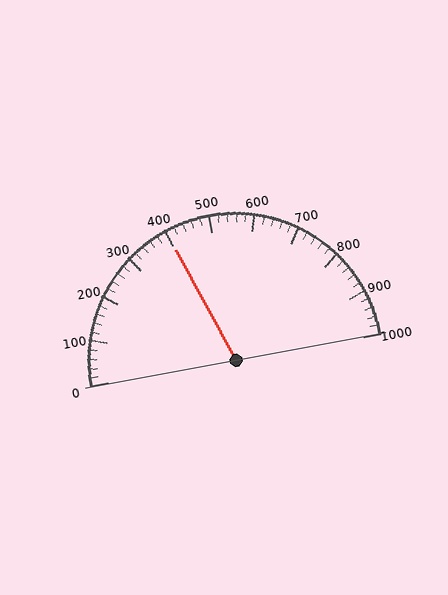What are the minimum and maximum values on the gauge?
The gauge ranges from 0 to 1000.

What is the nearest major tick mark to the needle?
The nearest major tick mark is 400.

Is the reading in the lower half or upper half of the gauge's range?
The reading is in the lower half of the range (0 to 1000).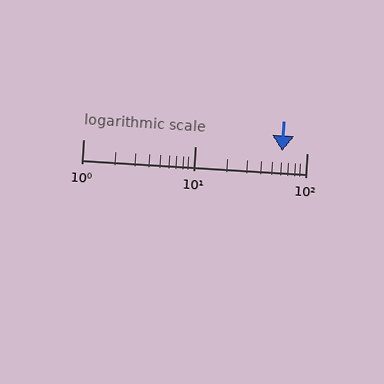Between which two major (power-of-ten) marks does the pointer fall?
The pointer is between 10 and 100.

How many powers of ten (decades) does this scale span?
The scale spans 2 decades, from 1 to 100.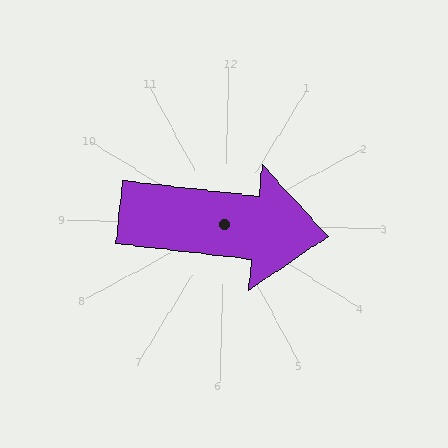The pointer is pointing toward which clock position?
Roughly 3 o'clock.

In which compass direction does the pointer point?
East.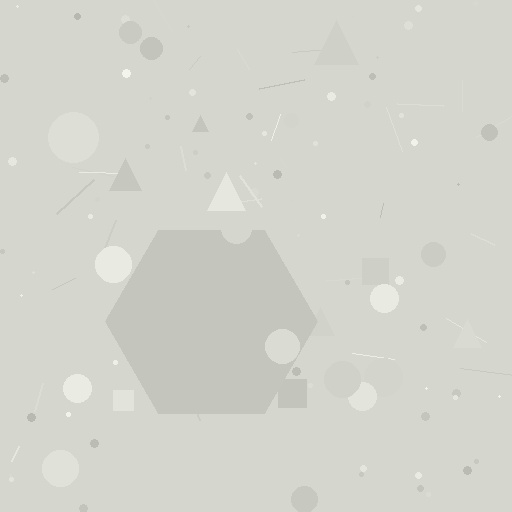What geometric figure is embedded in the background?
A hexagon is embedded in the background.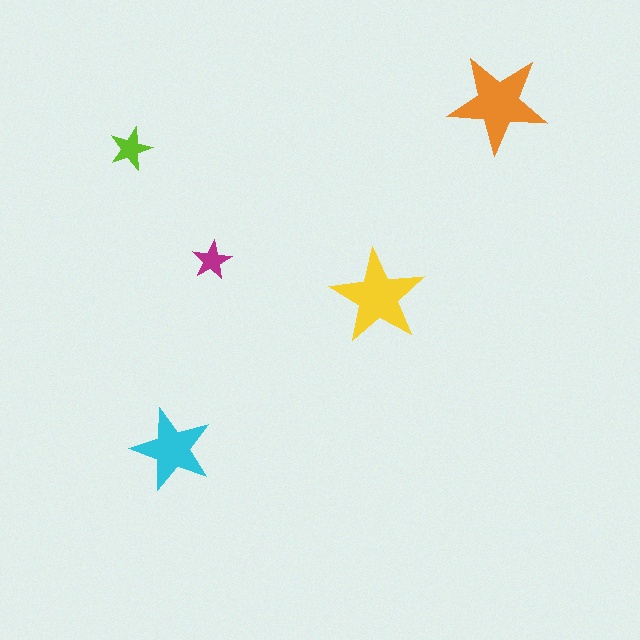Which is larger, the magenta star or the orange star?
The orange one.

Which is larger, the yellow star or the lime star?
The yellow one.